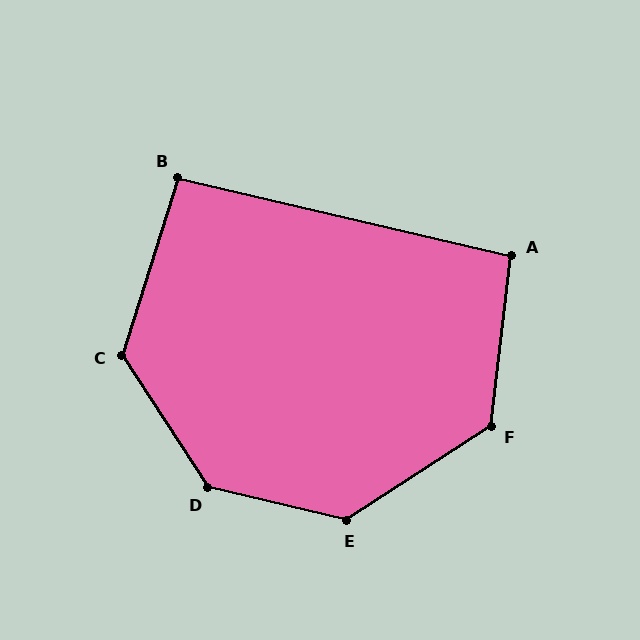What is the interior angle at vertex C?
Approximately 130 degrees (obtuse).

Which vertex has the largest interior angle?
D, at approximately 136 degrees.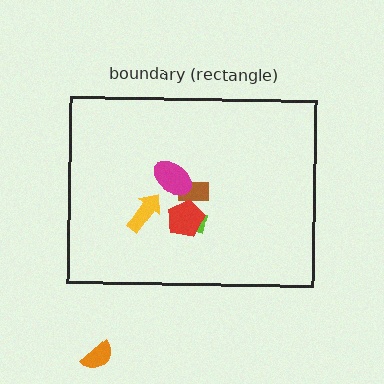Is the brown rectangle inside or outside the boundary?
Inside.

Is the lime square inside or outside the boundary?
Inside.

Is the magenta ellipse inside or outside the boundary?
Inside.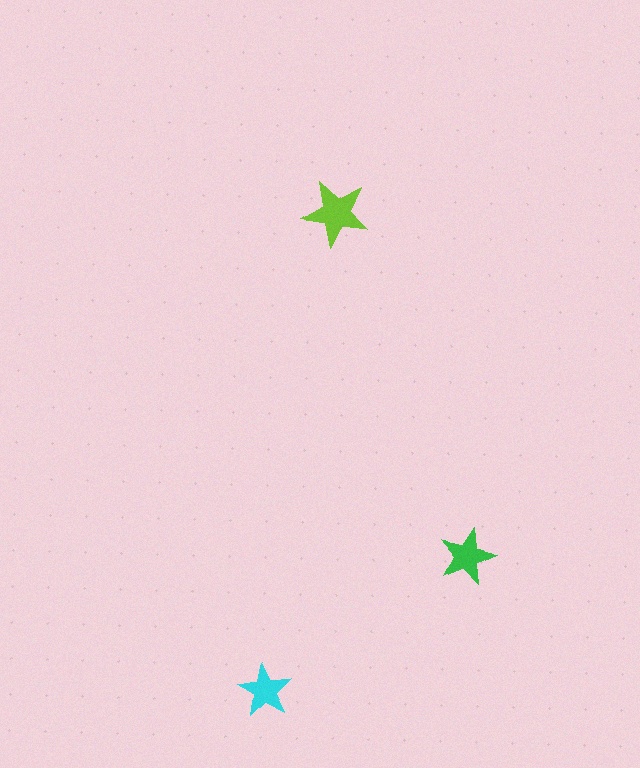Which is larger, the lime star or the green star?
The lime one.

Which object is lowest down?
The cyan star is bottommost.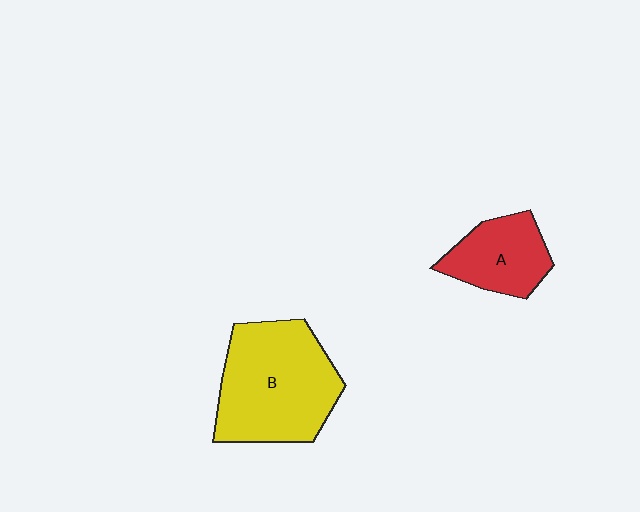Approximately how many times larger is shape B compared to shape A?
Approximately 1.9 times.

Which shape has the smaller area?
Shape A (red).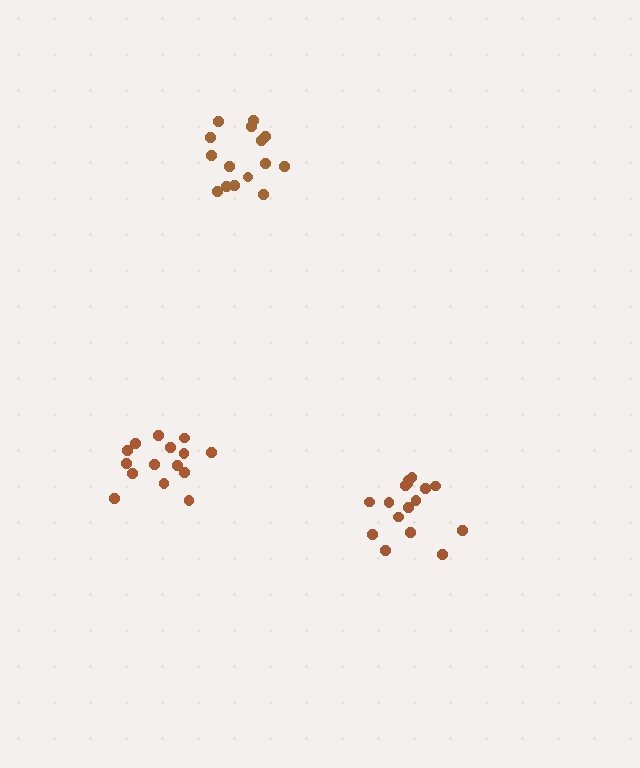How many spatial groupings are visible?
There are 3 spatial groupings.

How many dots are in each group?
Group 1: 16 dots, Group 2: 15 dots, Group 3: 15 dots (46 total).